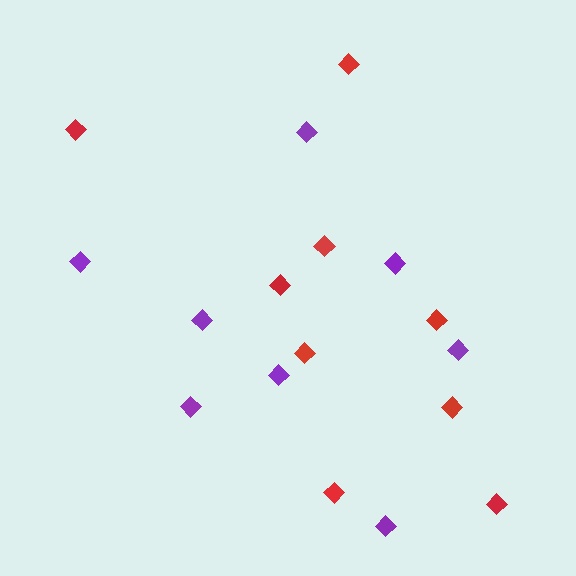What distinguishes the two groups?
There are 2 groups: one group of purple diamonds (8) and one group of red diamonds (9).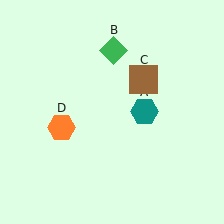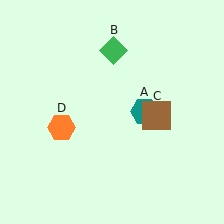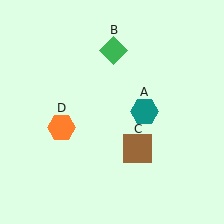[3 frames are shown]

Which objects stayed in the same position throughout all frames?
Teal hexagon (object A) and green diamond (object B) and orange hexagon (object D) remained stationary.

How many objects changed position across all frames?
1 object changed position: brown square (object C).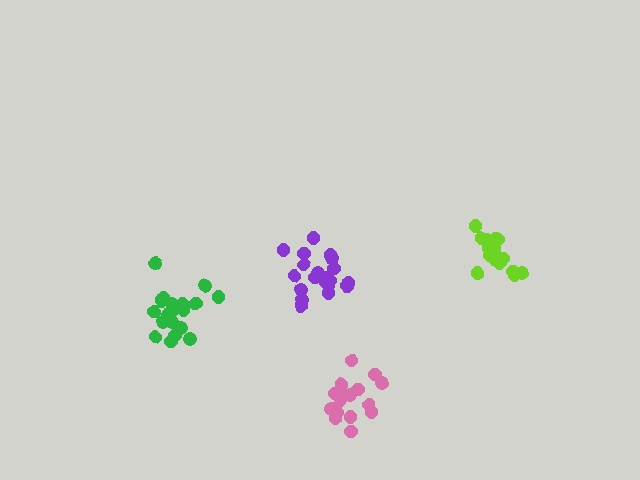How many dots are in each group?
Group 1: 16 dots, Group 2: 20 dots, Group 3: 20 dots, Group 4: 16 dots (72 total).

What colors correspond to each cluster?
The clusters are colored: lime, purple, green, pink.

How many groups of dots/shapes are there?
There are 4 groups.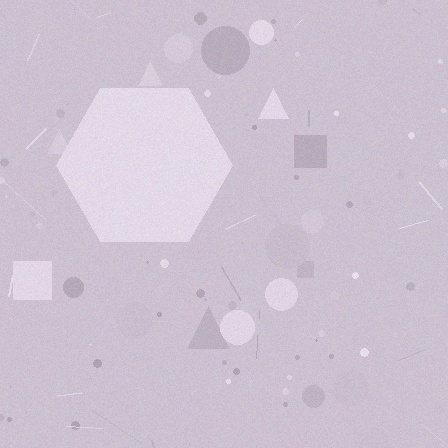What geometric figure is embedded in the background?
A hexagon is embedded in the background.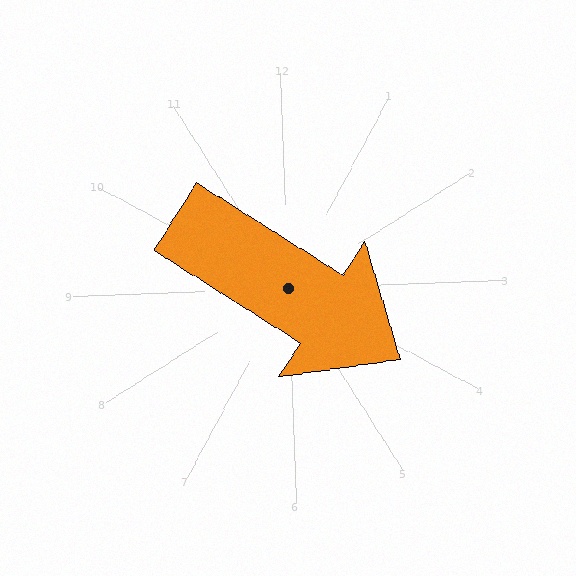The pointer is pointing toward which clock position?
Roughly 4 o'clock.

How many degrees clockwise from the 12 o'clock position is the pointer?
Approximately 124 degrees.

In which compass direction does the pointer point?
Southeast.